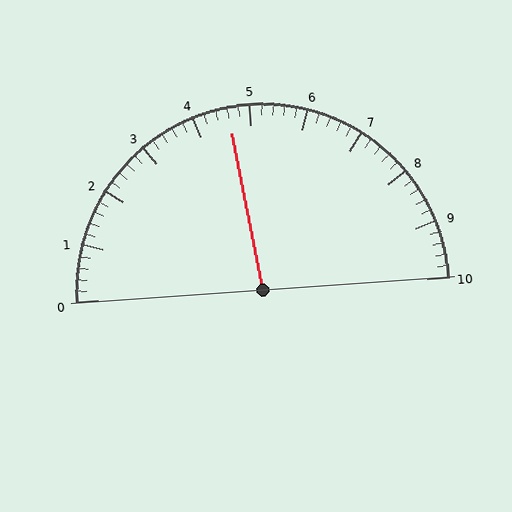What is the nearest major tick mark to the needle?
The nearest major tick mark is 5.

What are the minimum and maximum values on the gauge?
The gauge ranges from 0 to 10.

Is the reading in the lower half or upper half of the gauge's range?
The reading is in the lower half of the range (0 to 10).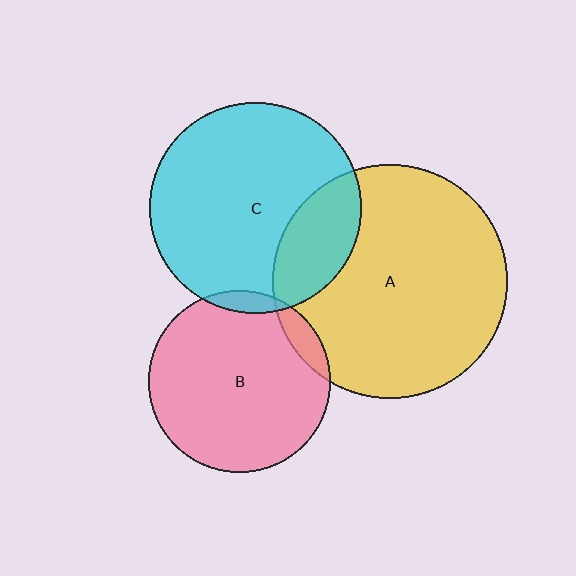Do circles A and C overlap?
Yes.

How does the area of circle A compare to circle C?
Approximately 1.2 times.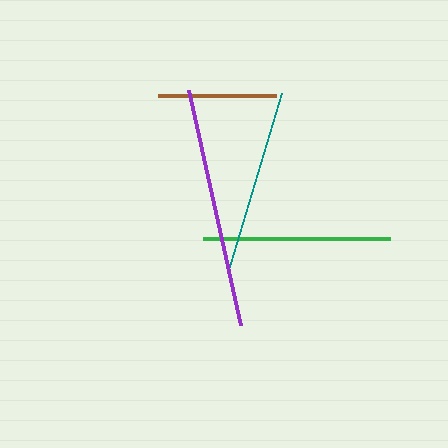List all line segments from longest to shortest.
From longest to shortest: purple, teal, green, brown.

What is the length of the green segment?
The green segment is approximately 186 pixels long.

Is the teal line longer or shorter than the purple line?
The purple line is longer than the teal line.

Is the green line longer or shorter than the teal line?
The teal line is longer than the green line.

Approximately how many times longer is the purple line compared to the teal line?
The purple line is approximately 1.3 times the length of the teal line.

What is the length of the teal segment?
The teal segment is approximately 187 pixels long.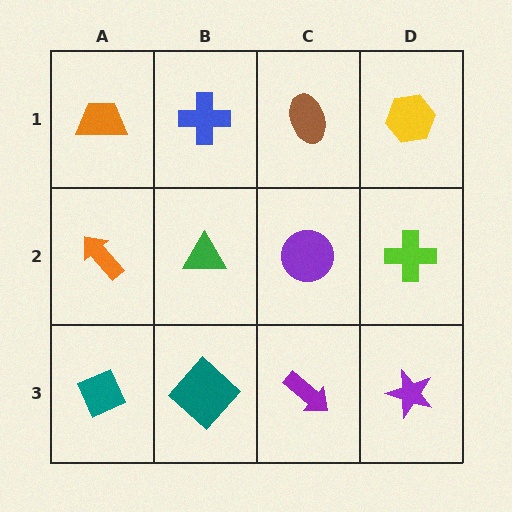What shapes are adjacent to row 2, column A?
An orange trapezoid (row 1, column A), a teal diamond (row 3, column A), a green triangle (row 2, column B).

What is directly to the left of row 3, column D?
A purple arrow.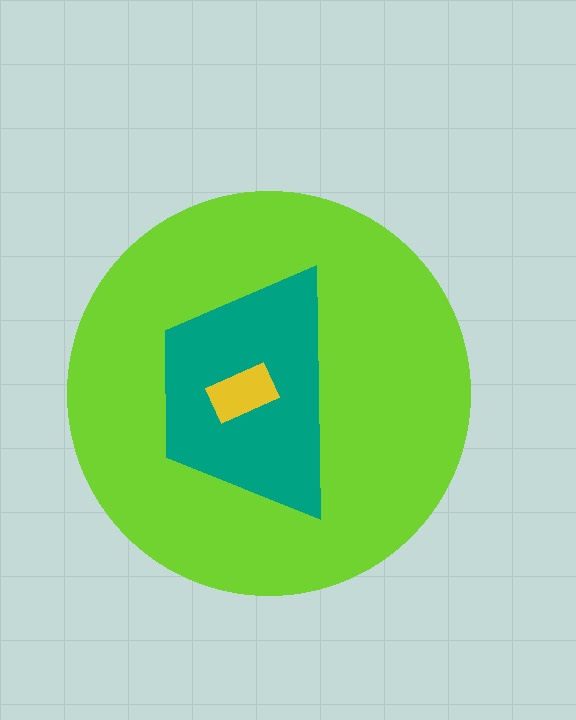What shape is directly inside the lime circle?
The teal trapezoid.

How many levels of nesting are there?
3.